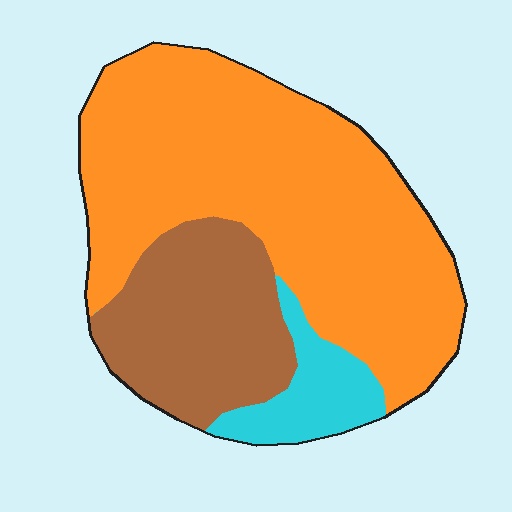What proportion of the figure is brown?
Brown takes up about one quarter (1/4) of the figure.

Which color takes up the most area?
Orange, at roughly 65%.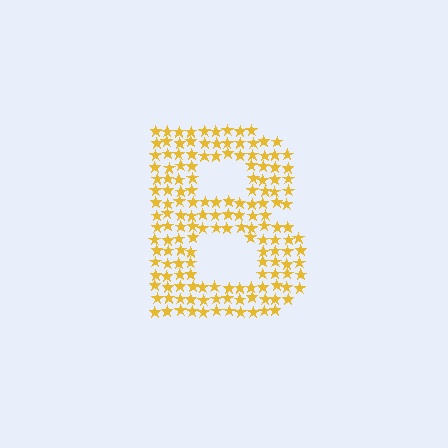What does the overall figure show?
The overall figure shows the letter B.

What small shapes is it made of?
It is made of small stars.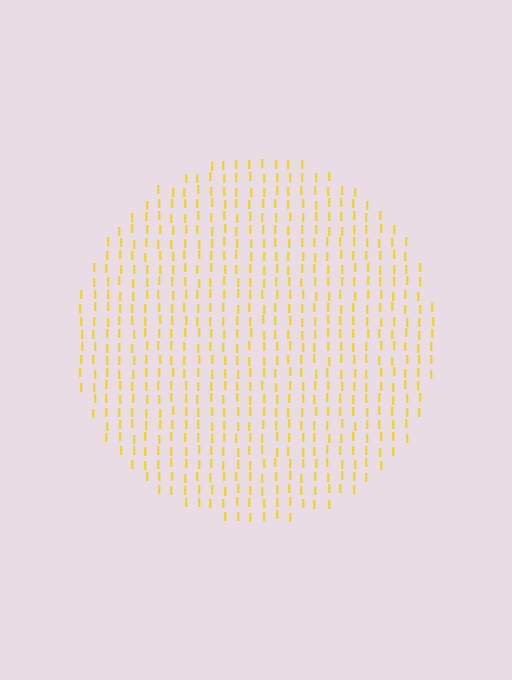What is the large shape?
The large shape is a circle.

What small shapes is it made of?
It is made of small letter I's.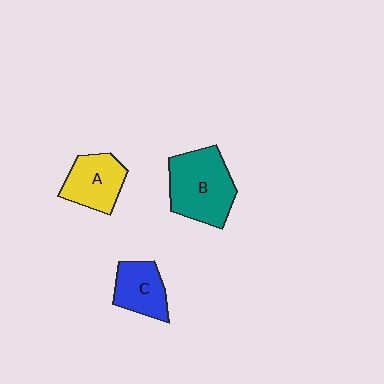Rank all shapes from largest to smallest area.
From largest to smallest: B (teal), A (yellow), C (blue).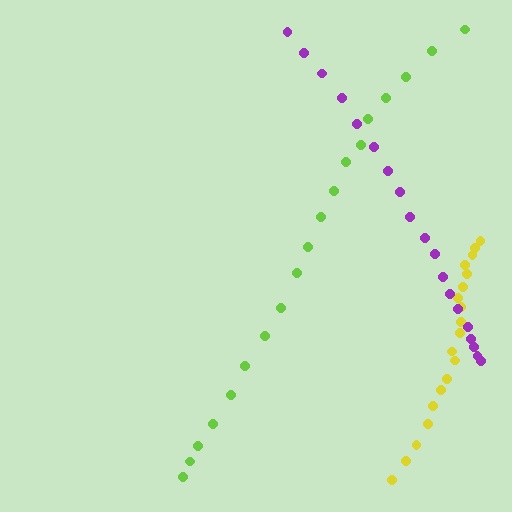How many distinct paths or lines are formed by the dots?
There are 3 distinct paths.